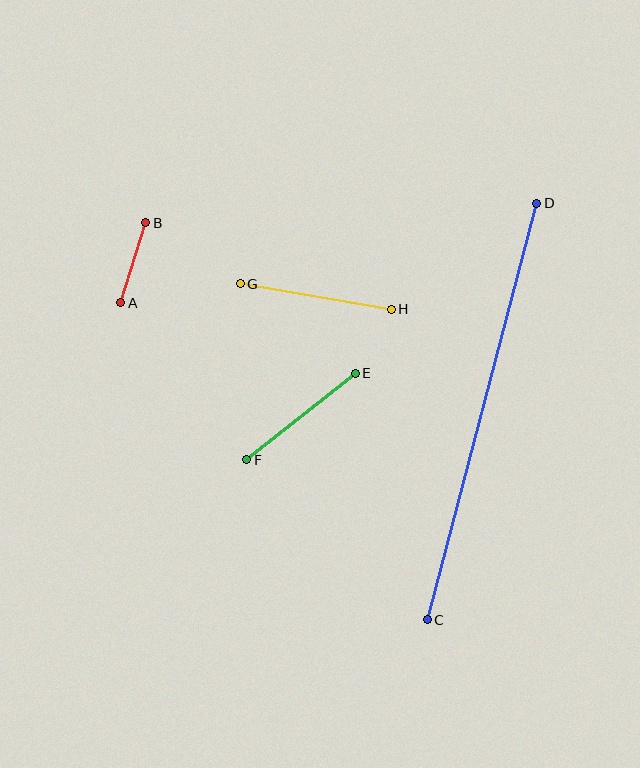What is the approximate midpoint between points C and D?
The midpoint is at approximately (482, 411) pixels.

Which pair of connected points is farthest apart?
Points C and D are farthest apart.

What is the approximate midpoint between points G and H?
The midpoint is at approximately (316, 296) pixels.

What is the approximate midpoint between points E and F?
The midpoint is at approximately (301, 417) pixels.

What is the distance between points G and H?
The distance is approximately 153 pixels.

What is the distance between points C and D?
The distance is approximately 431 pixels.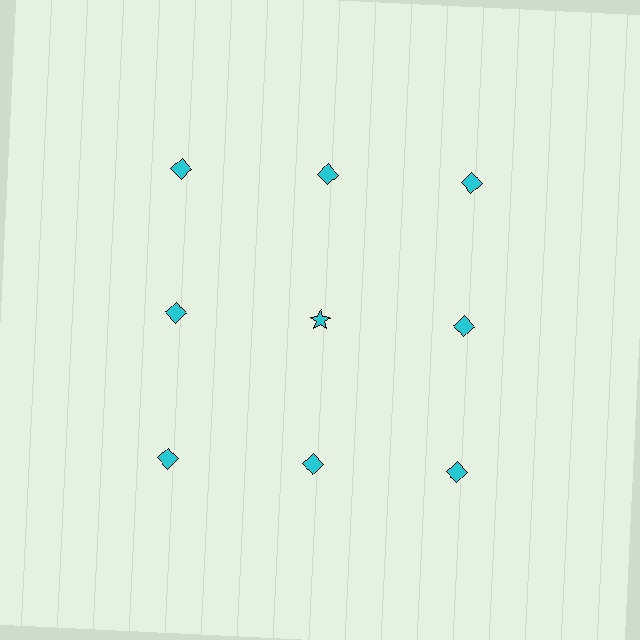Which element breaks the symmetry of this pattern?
The cyan star in the second row, second from left column breaks the symmetry. All other shapes are cyan diamonds.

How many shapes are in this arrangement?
There are 9 shapes arranged in a grid pattern.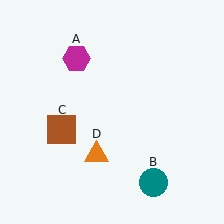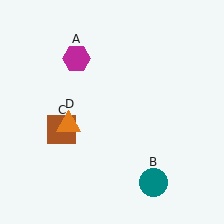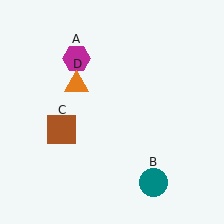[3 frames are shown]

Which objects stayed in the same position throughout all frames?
Magenta hexagon (object A) and teal circle (object B) and brown square (object C) remained stationary.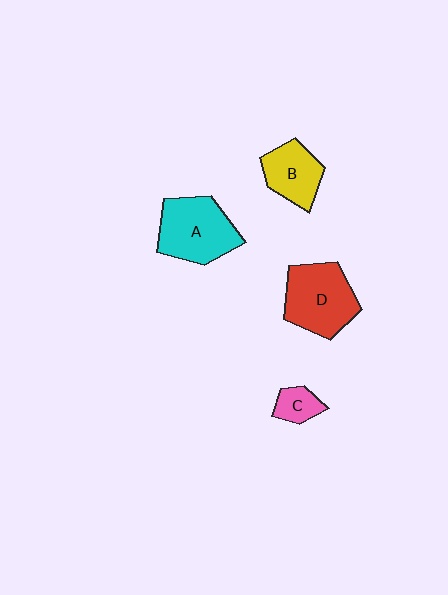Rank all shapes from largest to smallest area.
From largest to smallest: A (cyan), D (red), B (yellow), C (pink).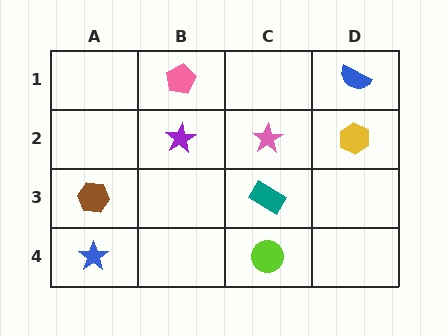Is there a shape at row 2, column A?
No, that cell is empty.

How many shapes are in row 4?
2 shapes.